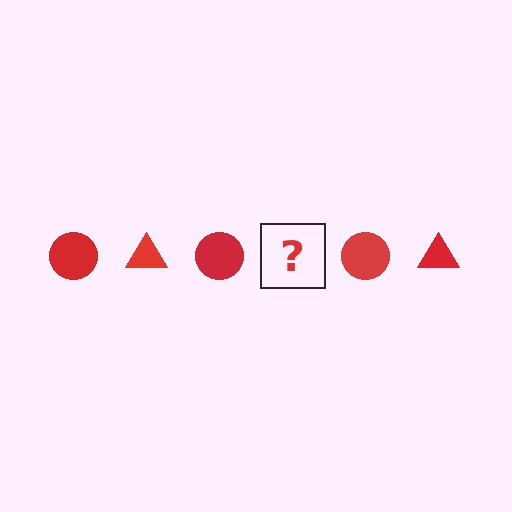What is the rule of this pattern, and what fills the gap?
The rule is that the pattern cycles through circle, triangle shapes in red. The gap should be filled with a red triangle.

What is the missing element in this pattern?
The missing element is a red triangle.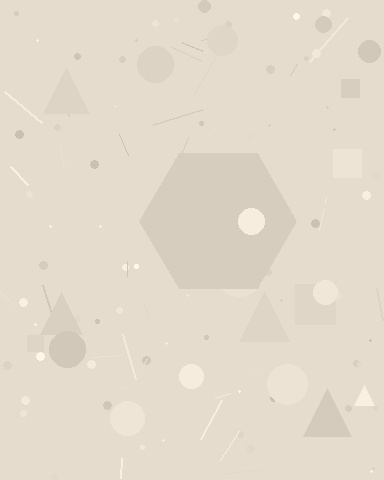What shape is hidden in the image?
A hexagon is hidden in the image.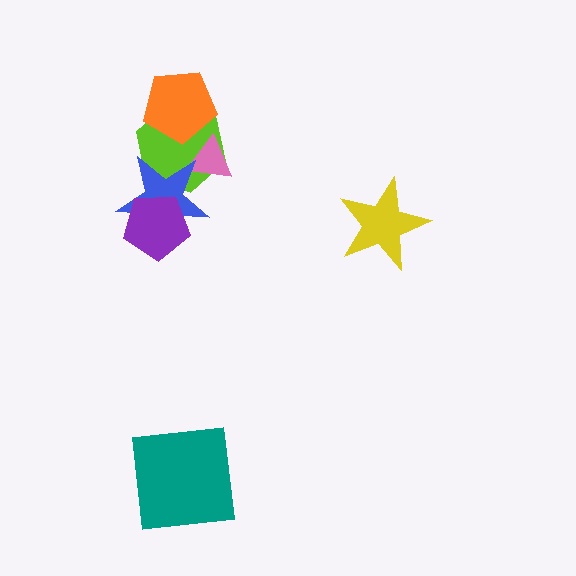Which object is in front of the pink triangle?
The blue star is in front of the pink triangle.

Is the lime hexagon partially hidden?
Yes, it is partially covered by another shape.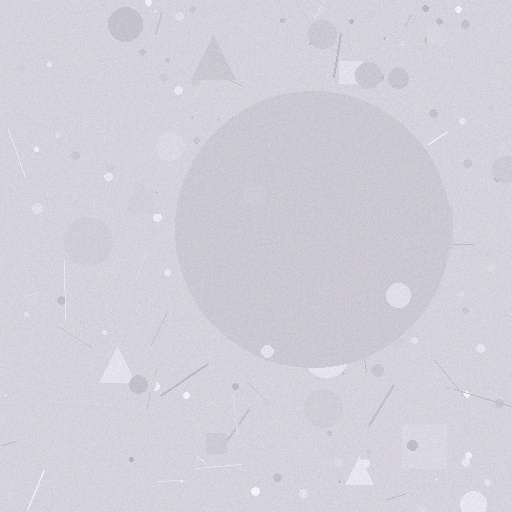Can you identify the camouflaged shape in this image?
The camouflaged shape is a circle.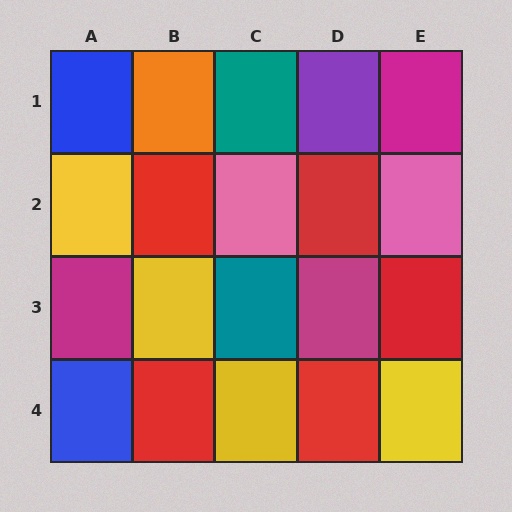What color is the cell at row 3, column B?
Yellow.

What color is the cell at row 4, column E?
Yellow.